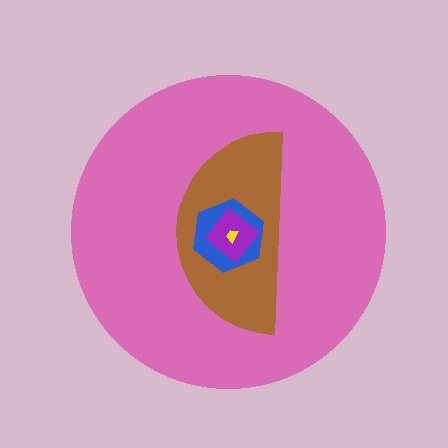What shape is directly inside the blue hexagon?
The purple diamond.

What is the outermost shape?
The pink circle.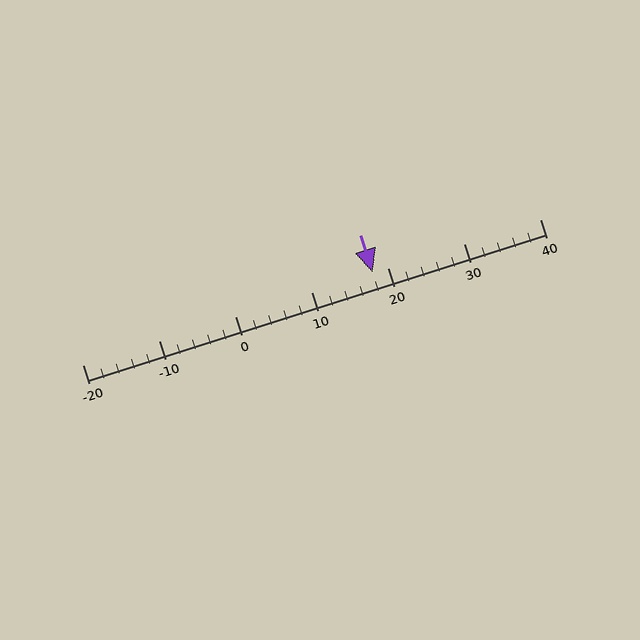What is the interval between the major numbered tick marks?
The major tick marks are spaced 10 units apart.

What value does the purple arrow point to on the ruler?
The purple arrow points to approximately 18.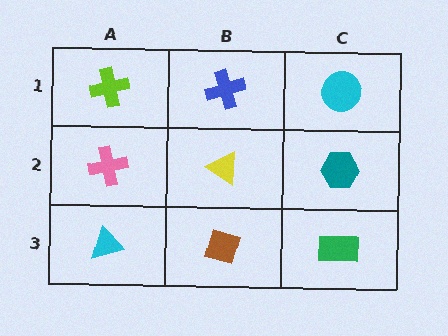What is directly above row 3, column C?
A teal hexagon.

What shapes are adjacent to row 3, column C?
A teal hexagon (row 2, column C), a brown diamond (row 3, column B).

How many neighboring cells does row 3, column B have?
3.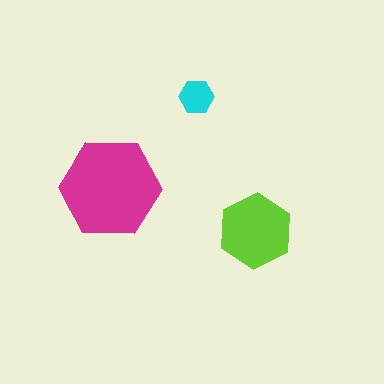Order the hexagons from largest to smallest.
the magenta one, the lime one, the cyan one.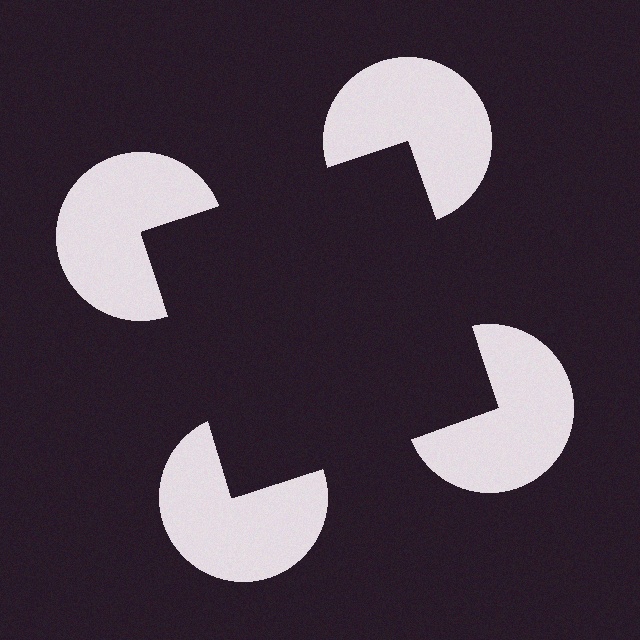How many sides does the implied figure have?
4 sides.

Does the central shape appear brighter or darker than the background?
It typically appears slightly darker than the background, even though no actual brightness change is drawn.